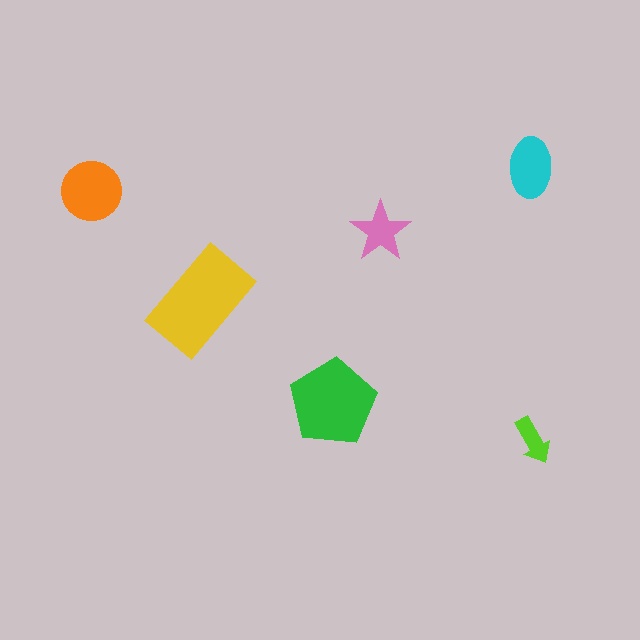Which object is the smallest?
The lime arrow.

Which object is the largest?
The yellow rectangle.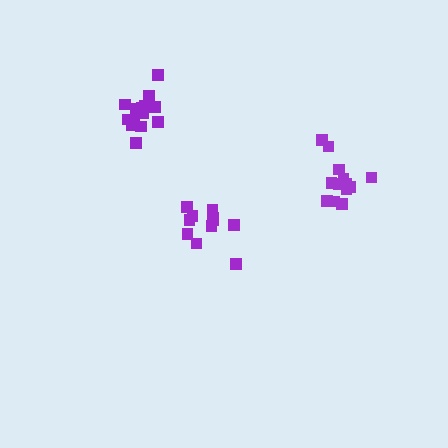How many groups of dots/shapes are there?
There are 3 groups.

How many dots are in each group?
Group 1: 13 dots, Group 2: 16 dots, Group 3: 11 dots (40 total).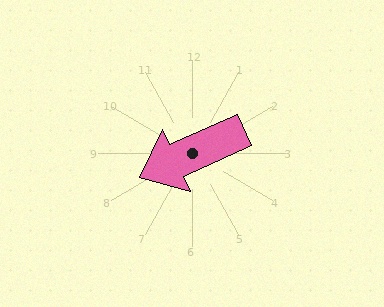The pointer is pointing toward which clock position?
Roughly 8 o'clock.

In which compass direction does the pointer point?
Southwest.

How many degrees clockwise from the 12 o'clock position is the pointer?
Approximately 246 degrees.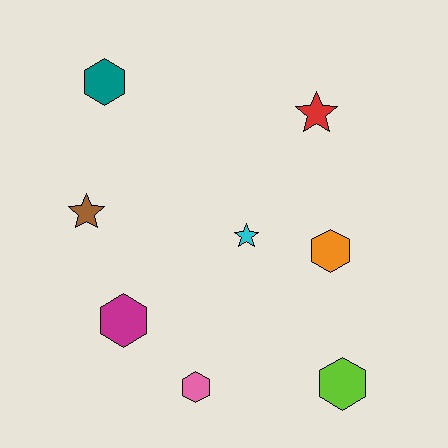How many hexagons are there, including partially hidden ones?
There are 5 hexagons.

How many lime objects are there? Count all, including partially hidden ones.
There is 1 lime object.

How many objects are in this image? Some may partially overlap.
There are 8 objects.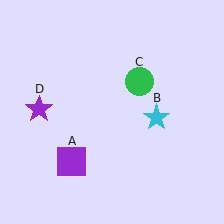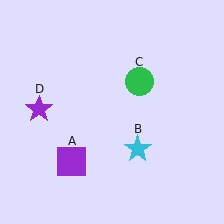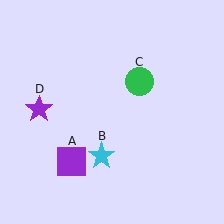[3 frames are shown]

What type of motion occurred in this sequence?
The cyan star (object B) rotated clockwise around the center of the scene.